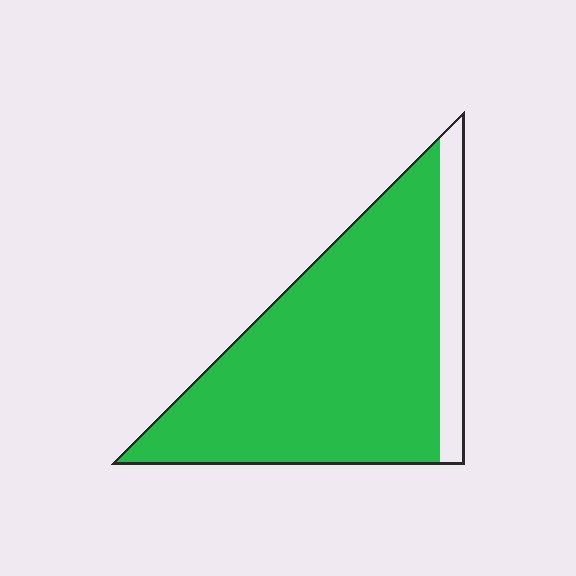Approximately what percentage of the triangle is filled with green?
Approximately 85%.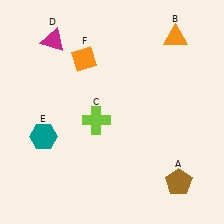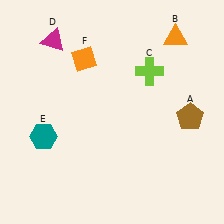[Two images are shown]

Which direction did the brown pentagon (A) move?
The brown pentagon (A) moved up.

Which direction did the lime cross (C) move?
The lime cross (C) moved right.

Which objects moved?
The objects that moved are: the brown pentagon (A), the lime cross (C).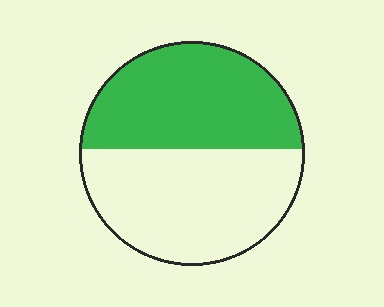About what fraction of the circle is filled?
About one half (1/2).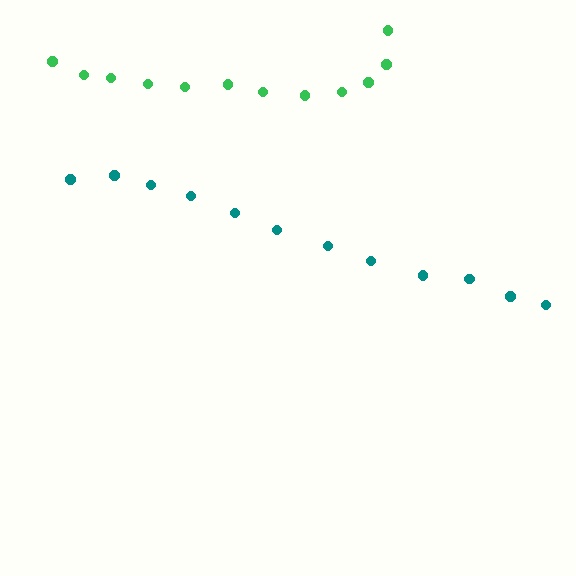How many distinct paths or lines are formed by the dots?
There are 2 distinct paths.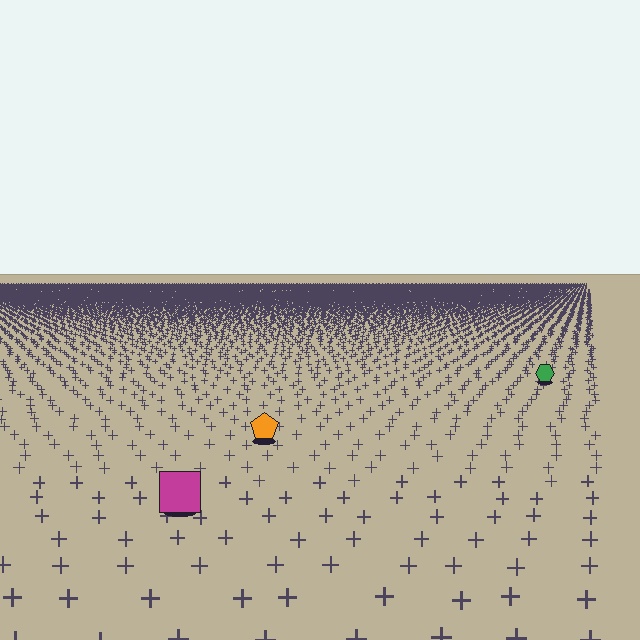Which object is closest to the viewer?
The magenta square is closest. The texture marks near it are larger and more spread out.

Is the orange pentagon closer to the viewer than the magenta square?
No. The magenta square is closer — you can tell from the texture gradient: the ground texture is coarser near it.